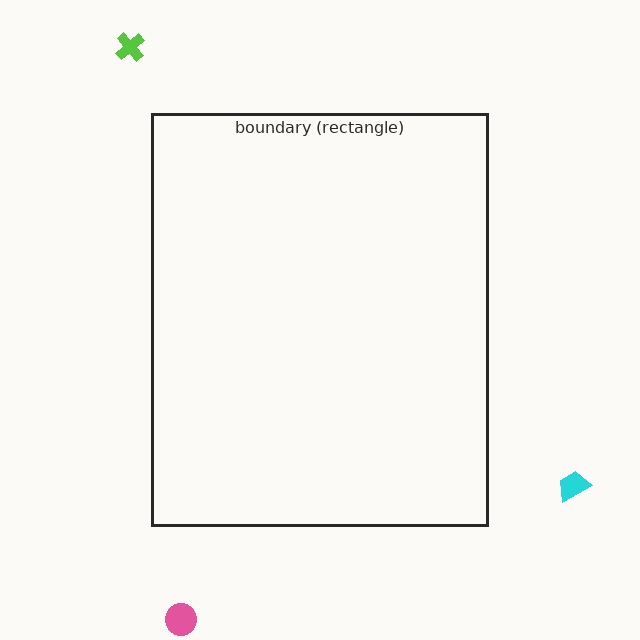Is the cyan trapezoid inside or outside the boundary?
Outside.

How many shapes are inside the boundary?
0 inside, 3 outside.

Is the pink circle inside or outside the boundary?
Outside.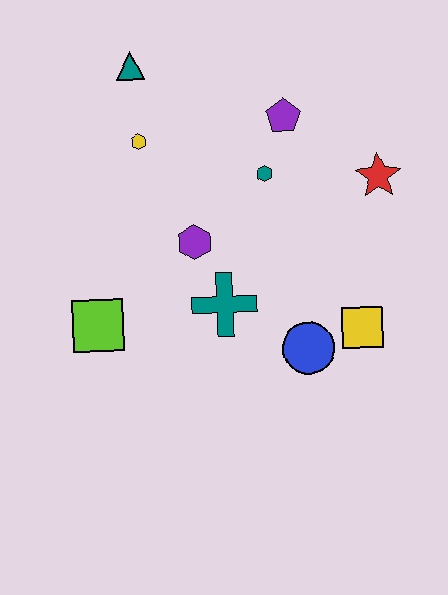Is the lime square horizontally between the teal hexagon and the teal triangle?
No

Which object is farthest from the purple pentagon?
The lime square is farthest from the purple pentagon.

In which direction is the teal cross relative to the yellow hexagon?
The teal cross is below the yellow hexagon.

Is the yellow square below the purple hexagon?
Yes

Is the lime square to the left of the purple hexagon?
Yes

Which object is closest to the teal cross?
The purple hexagon is closest to the teal cross.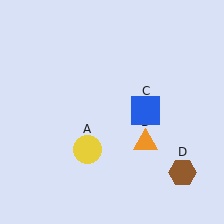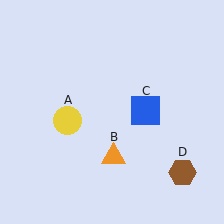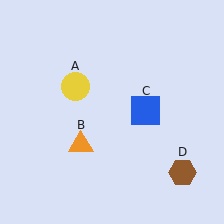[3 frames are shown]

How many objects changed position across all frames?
2 objects changed position: yellow circle (object A), orange triangle (object B).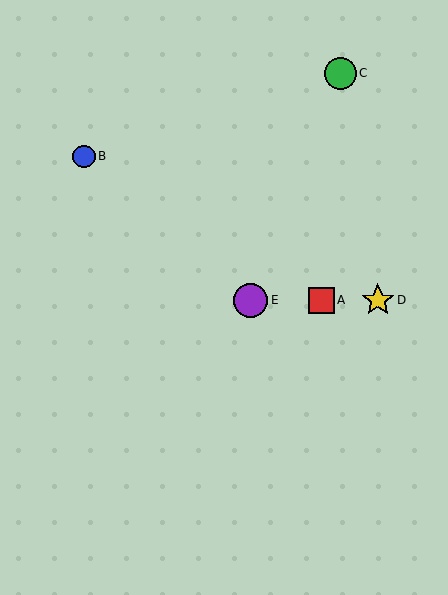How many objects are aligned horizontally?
3 objects (A, D, E) are aligned horizontally.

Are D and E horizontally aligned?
Yes, both are at y≈300.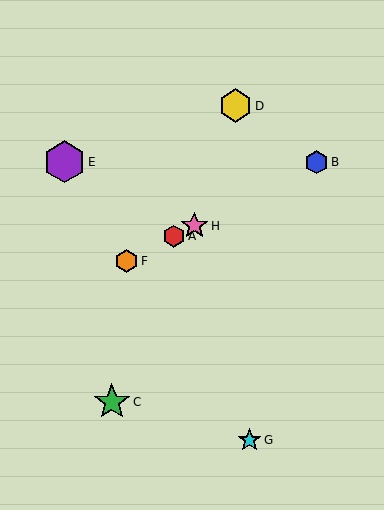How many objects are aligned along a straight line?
4 objects (A, B, F, H) are aligned along a straight line.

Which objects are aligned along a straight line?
Objects A, B, F, H are aligned along a straight line.